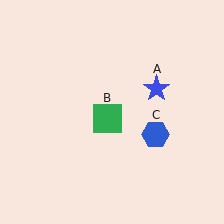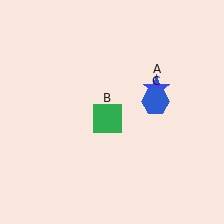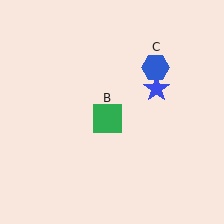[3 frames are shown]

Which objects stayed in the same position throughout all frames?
Blue star (object A) and green square (object B) remained stationary.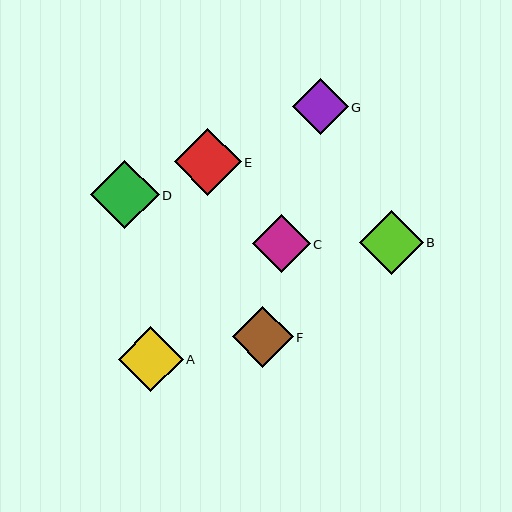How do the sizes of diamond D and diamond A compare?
Diamond D and diamond A are approximately the same size.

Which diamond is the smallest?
Diamond G is the smallest with a size of approximately 56 pixels.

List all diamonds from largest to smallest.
From largest to smallest: D, E, A, B, F, C, G.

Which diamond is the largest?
Diamond D is the largest with a size of approximately 69 pixels.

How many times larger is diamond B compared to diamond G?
Diamond B is approximately 1.2 times the size of diamond G.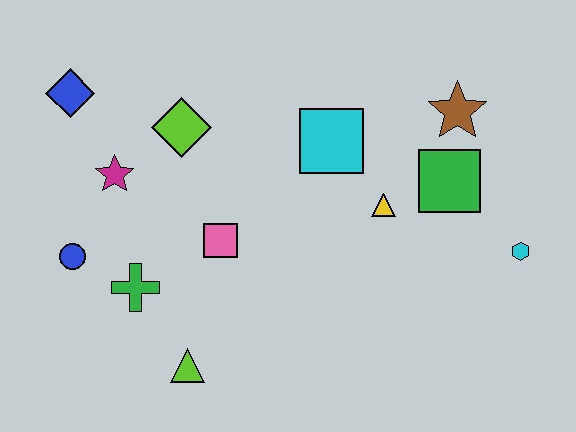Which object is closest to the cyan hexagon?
The green square is closest to the cyan hexagon.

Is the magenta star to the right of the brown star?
No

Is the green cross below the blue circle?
Yes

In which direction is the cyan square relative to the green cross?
The cyan square is to the right of the green cross.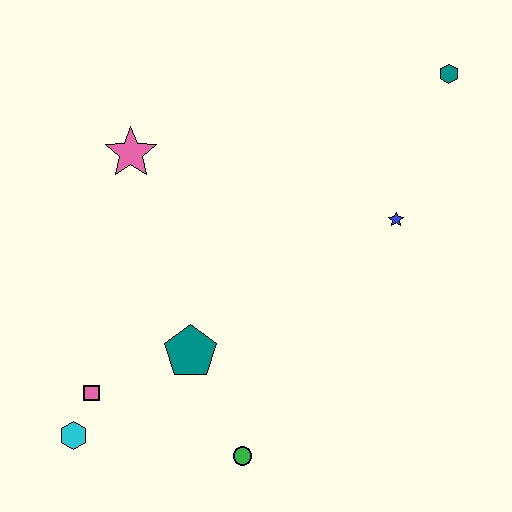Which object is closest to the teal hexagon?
The blue star is closest to the teal hexagon.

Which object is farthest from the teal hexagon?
The cyan hexagon is farthest from the teal hexagon.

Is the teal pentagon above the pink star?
No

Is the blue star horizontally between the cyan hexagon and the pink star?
No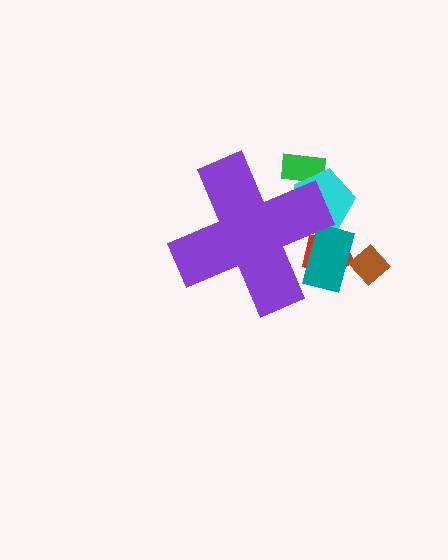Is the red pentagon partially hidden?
Yes, the red pentagon is partially hidden behind the purple cross.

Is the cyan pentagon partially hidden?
Yes, the cyan pentagon is partially hidden behind the purple cross.